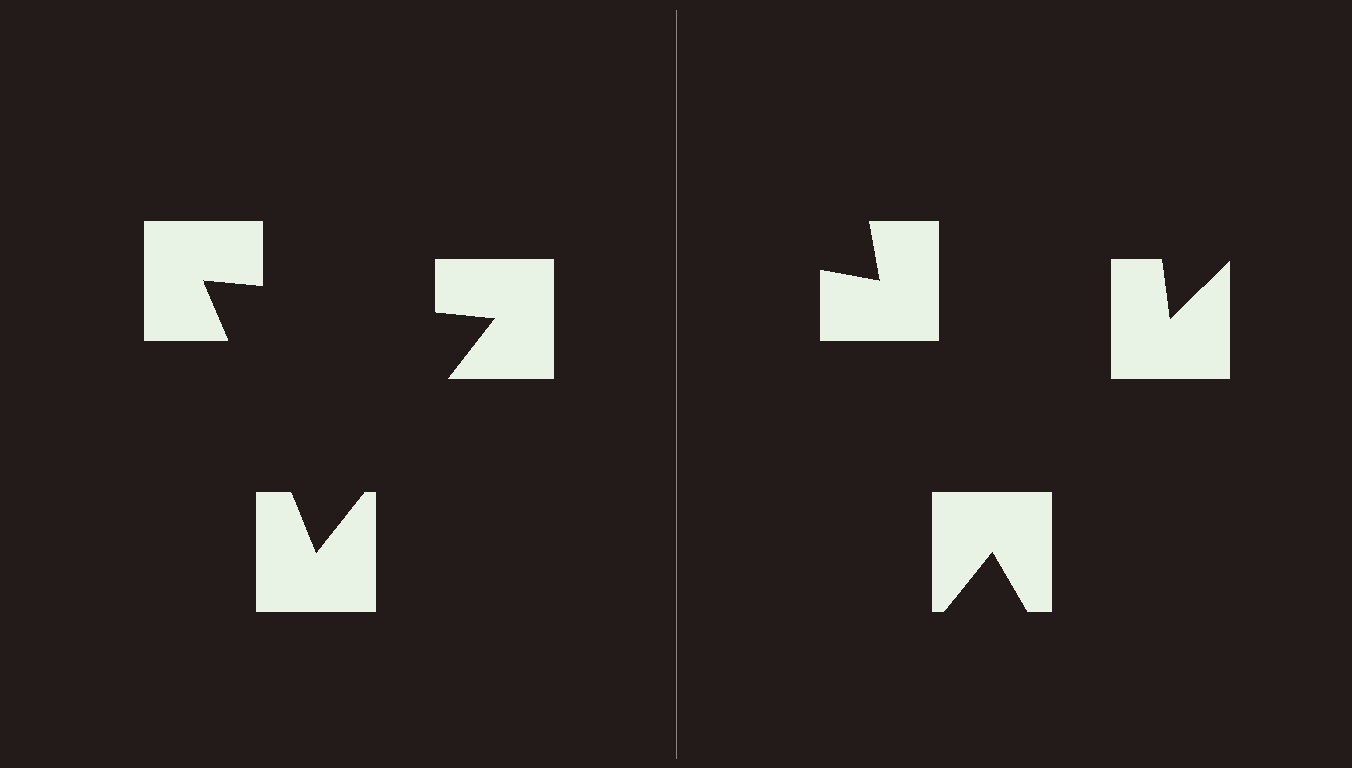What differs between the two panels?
The notched squares are positioned identically on both sides; only the wedge orientations differ. On the left they align to a triangle; on the right they are misaligned.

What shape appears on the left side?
An illusory triangle.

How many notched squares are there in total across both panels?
6 — 3 on each side.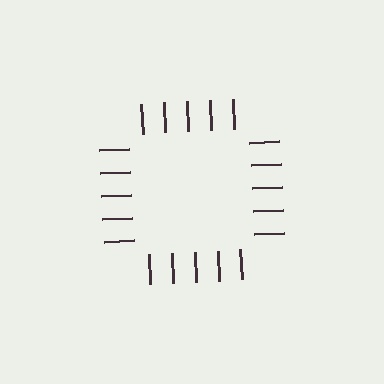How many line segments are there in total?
20 — 5 along each of the 4 edges.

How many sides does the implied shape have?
4 sides — the line-ends trace a square.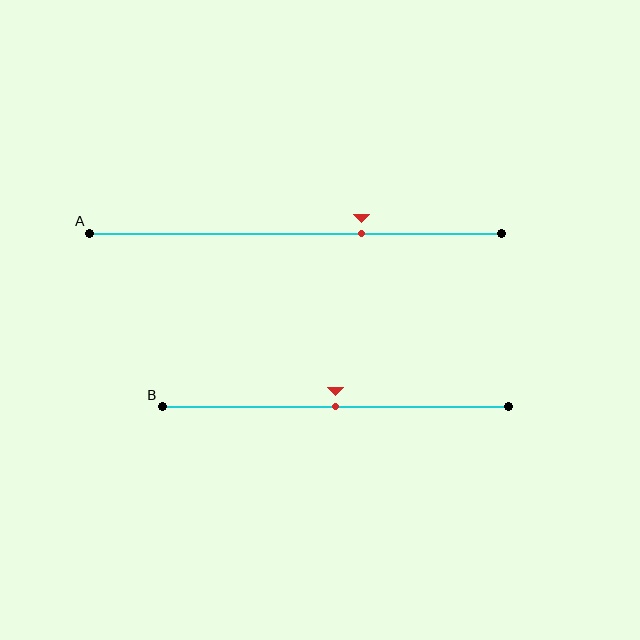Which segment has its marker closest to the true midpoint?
Segment B has its marker closest to the true midpoint.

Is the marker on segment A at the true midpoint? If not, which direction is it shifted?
No, the marker on segment A is shifted to the right by about 16% of the segment length.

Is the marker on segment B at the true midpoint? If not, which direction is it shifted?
Yes, the marker on segment B is at the true midpoint.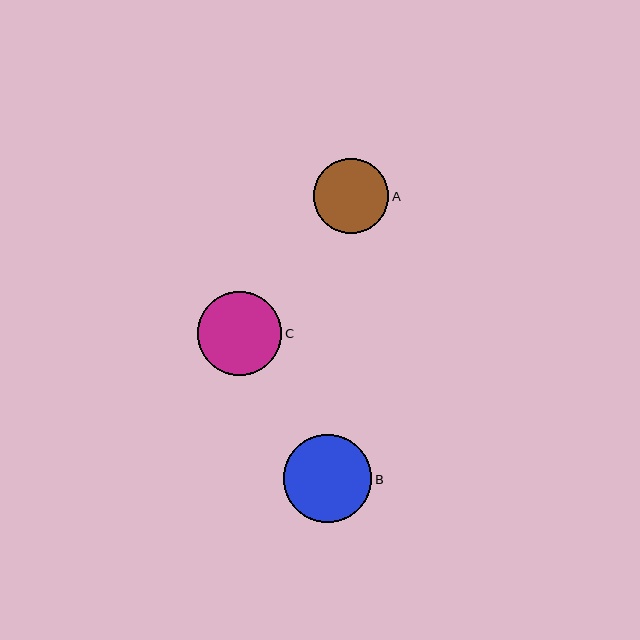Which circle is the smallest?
Circle A is the smallest with a size of approximately 75 pixels.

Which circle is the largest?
Circle B is the largest with a size of approximately 88 pixels.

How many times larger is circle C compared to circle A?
Circle C is approximately 1.1 times the size of circle A.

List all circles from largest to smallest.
From largest to smallest: B, C, A.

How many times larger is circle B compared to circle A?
Circle B is approximately 1.2 times the size of circle A.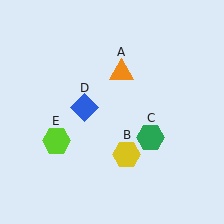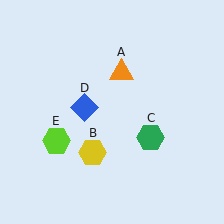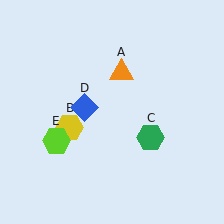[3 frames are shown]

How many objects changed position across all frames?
1 object changed position: yellow hexagon (object B).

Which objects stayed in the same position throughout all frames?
Orange triangle (object A) and green hexagon (object C) and blue diamond (object D) and lime hexagon (object E) remained stationary.